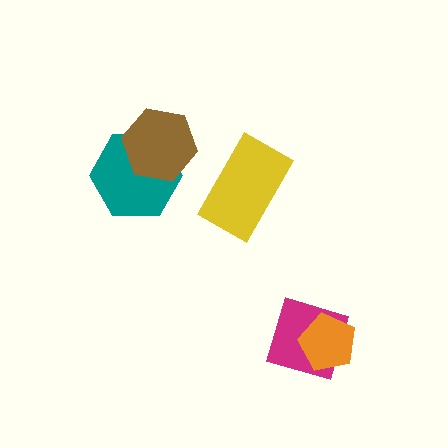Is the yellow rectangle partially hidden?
No, no other shape covers it.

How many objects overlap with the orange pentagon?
1 object overlaps with the orange pentagon.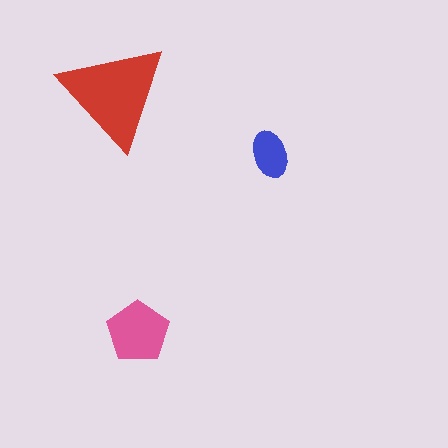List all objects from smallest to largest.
The blue ellipse, the pink pentagon, the red triangle.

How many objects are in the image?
There are 3 objects in the image.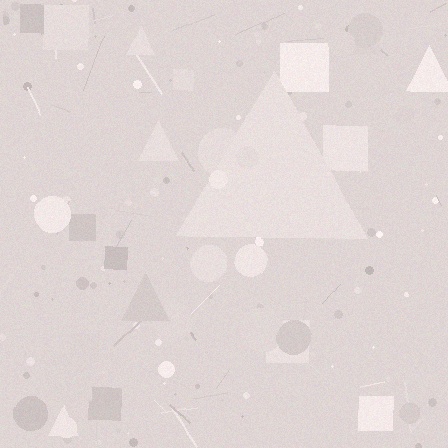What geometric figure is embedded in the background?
A triangle is embedded in the background.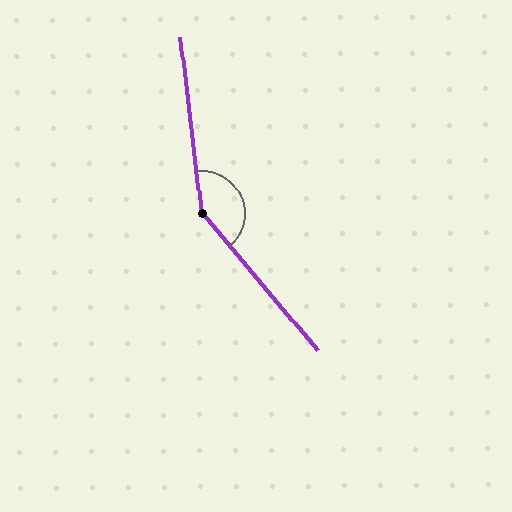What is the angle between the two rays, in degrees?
Approximately 147 degrees.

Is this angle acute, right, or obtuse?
It is obtuse.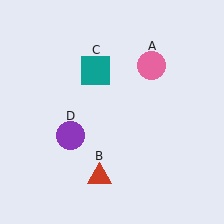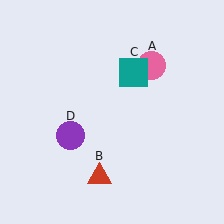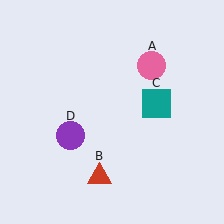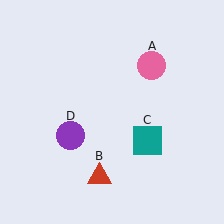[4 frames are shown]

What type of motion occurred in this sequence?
The teal square (object C) rotated clockwise around the center of the scene.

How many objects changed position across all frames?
1 object changed position: teal square (object C).